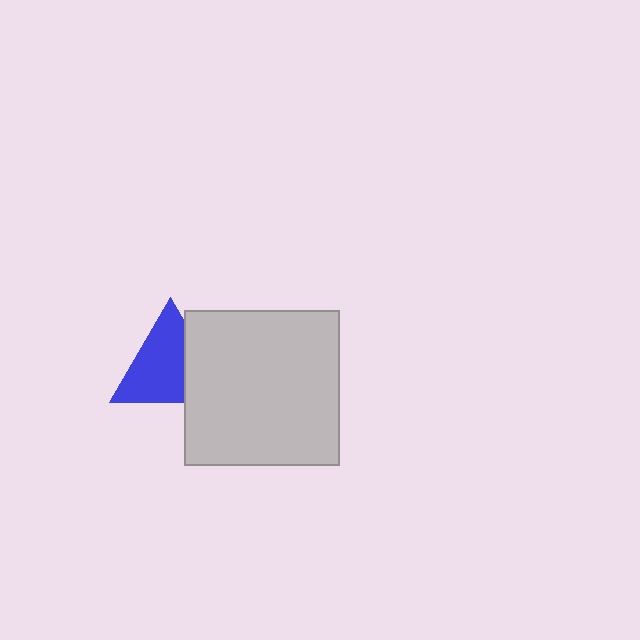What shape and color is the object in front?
The object in front is a light gray rectangle.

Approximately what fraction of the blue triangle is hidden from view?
Roughly 31% of the blue triangle is hidden behind the light gray rectangle.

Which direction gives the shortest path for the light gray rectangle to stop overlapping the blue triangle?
Moving right gives the shortest separation.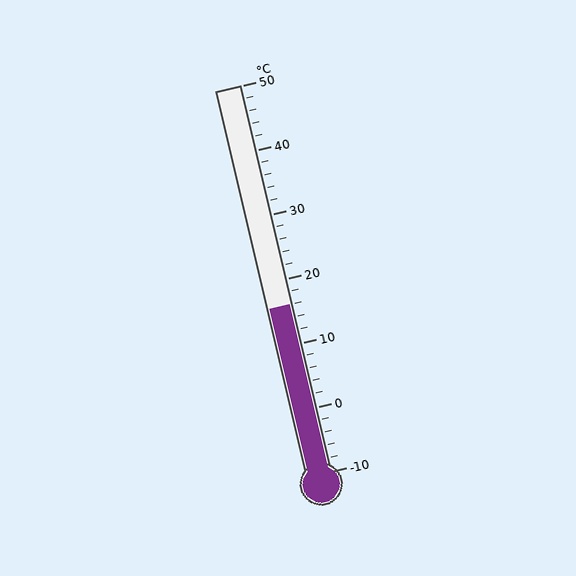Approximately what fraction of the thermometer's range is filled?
The thermometer is filled to approximately 45% of its range.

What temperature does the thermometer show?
The thermometer shows approximately 16°C.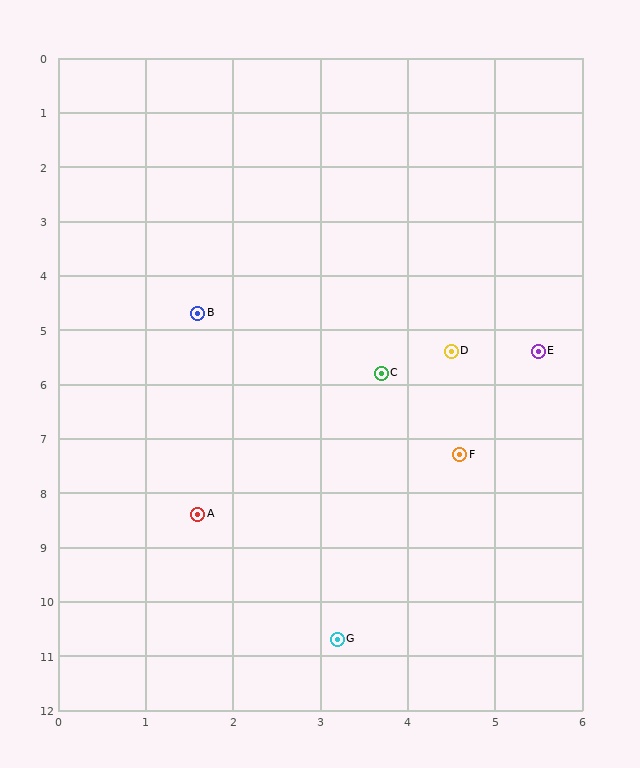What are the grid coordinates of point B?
Point B is at approximately (1.6, 4.7).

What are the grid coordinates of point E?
Point E is at approximately (5.5, 5.4).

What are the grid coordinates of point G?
Point G is at approximately (3.2, 10.7).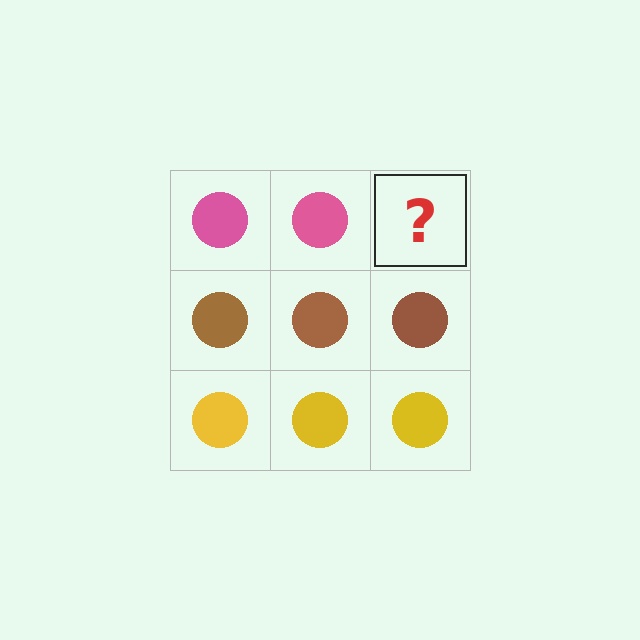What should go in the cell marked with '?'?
The missing cell should contain a pink circle.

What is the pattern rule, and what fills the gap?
The rule is that each row has a consistent color. The gap should be filled with a pink circle.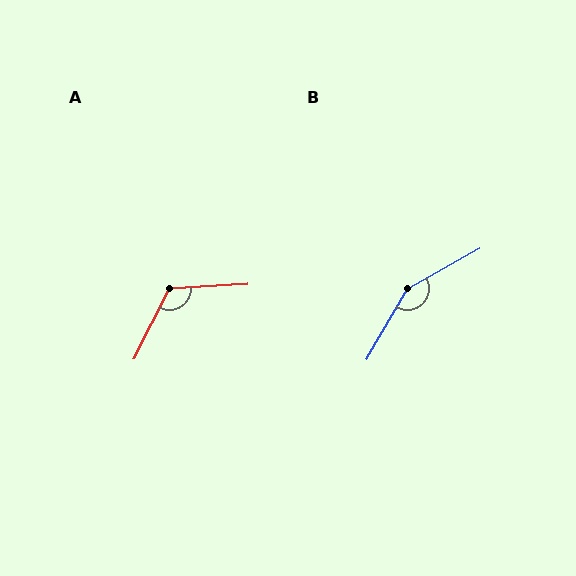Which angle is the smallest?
A, at approximately 120 degrees.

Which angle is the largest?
B, at approximately 150 degrees.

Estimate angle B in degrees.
Approximately 150 degrees.